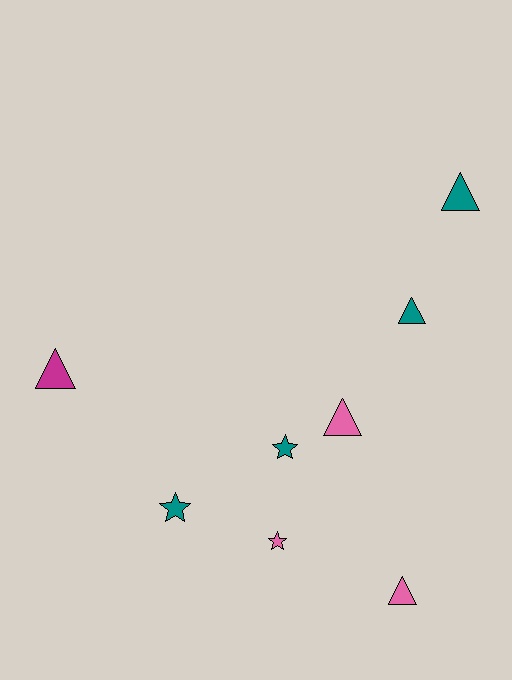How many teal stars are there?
There are 2 teal stars.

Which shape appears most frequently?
Triangle, with 5 objects.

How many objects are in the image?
There are 8 objects.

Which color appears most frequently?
Teal, with 4 objects.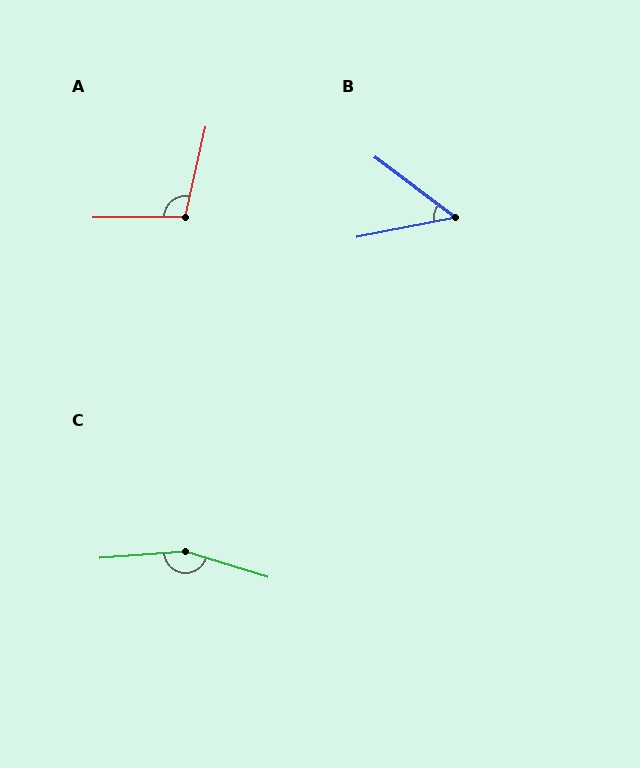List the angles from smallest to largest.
B (48°), A (103°), C (158°).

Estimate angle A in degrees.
Approximately 103 degrees.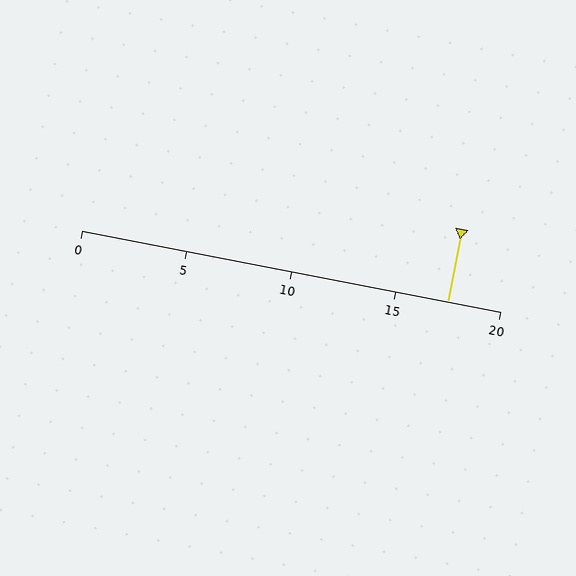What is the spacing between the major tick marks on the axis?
The major ticks are spaced 5 apart.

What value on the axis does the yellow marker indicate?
The marker indicates approximately 17.5.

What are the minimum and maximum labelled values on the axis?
The axis runs from 0 to 20.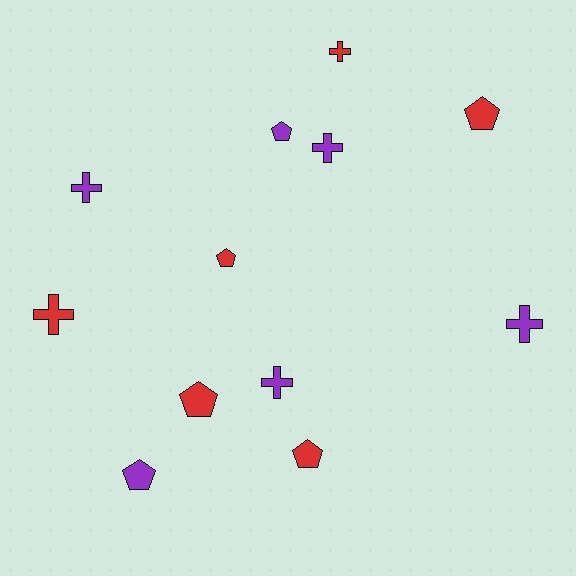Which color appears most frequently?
Purple, with 6 objects.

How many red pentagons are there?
There are 4 red pentagons.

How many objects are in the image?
There are 12 objects.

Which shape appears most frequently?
Cross, with 6 objects.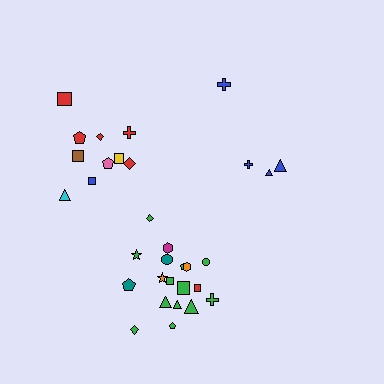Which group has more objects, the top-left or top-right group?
The top-left group.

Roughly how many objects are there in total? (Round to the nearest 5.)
Roughly 30 objects in total.